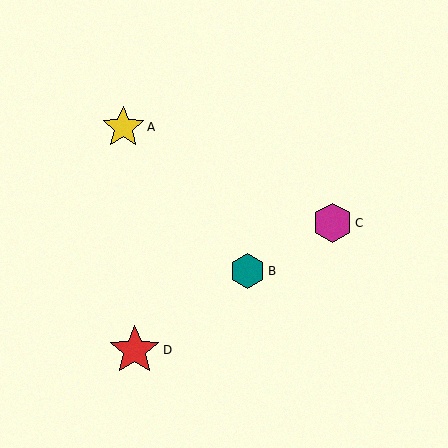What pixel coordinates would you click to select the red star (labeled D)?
Click at (135, 350) to select the red star D.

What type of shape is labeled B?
Shape B is a teal hexagon.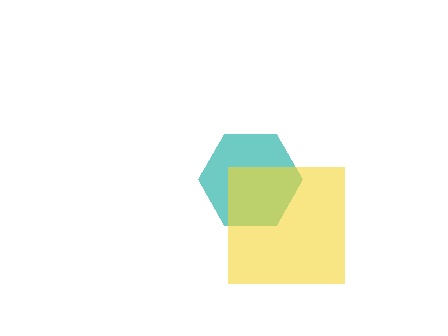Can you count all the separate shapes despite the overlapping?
Yes, there are 2 separate shapes.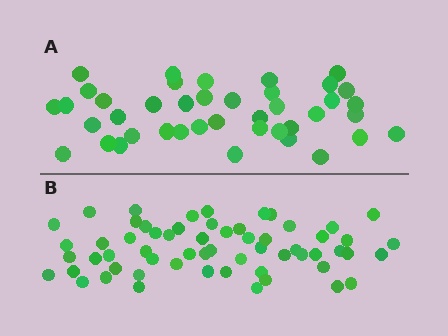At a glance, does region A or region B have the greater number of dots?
Region B (the bottom region) has more dots.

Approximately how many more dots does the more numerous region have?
Region B has approximately 20 more dots than region A.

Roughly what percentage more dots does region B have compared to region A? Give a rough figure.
About 45% more.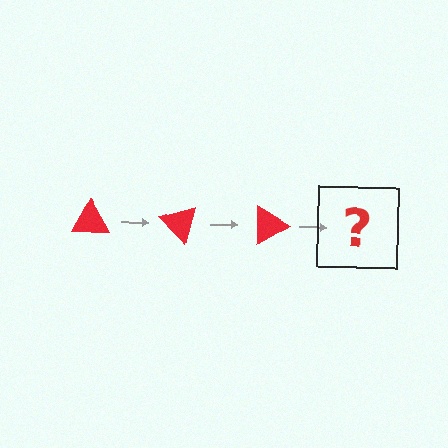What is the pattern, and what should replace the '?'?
The pattern is that the triangle rotates 45 degrees each step. The '?' should be a red triangle rotated 135 degrees.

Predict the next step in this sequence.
The next step is a red triangle rotated 135 degrees.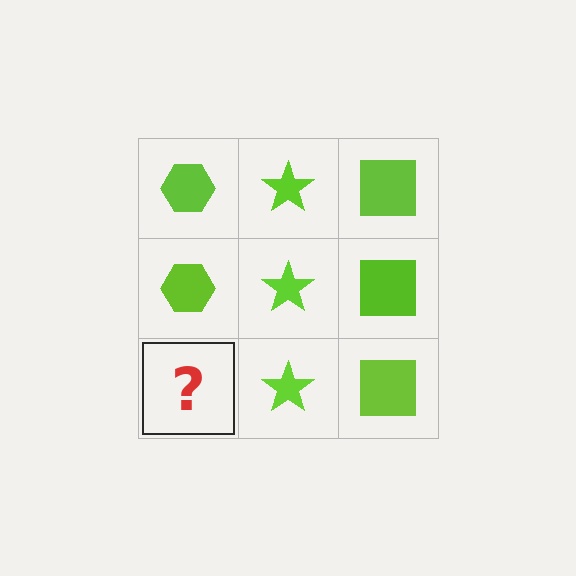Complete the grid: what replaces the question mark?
The question mark should be replaced with a lime hexagon.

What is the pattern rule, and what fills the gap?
The rule is that each column has a consistent shape. The gap should be filled with a lime hexagon.